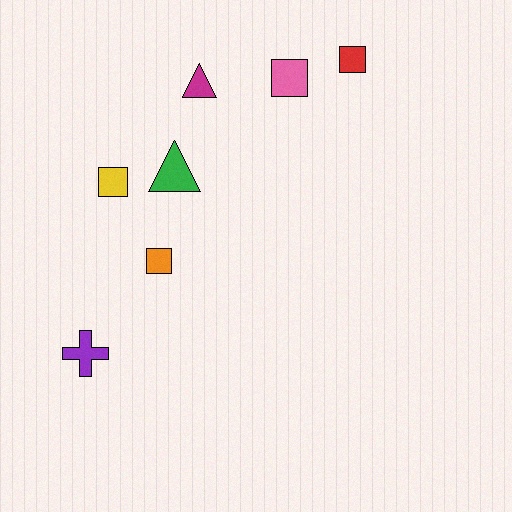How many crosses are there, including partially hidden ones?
There is 1 cross.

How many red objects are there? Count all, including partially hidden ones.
There is 1 red object.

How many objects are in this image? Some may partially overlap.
There are 7 objects.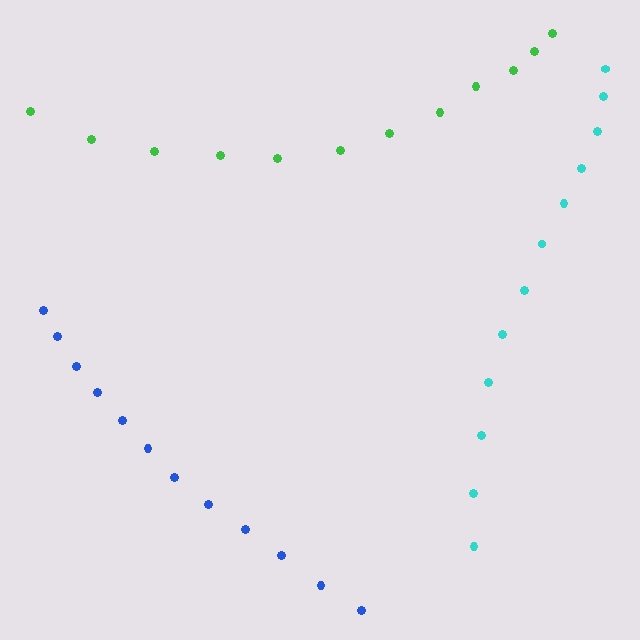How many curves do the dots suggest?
There are 3 distinct paths.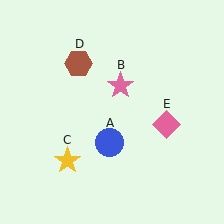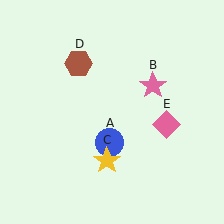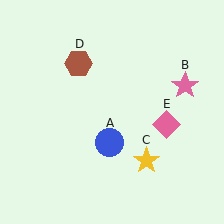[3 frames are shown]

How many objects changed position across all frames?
2 objects changed position: pink star (object B), yellow star (object C).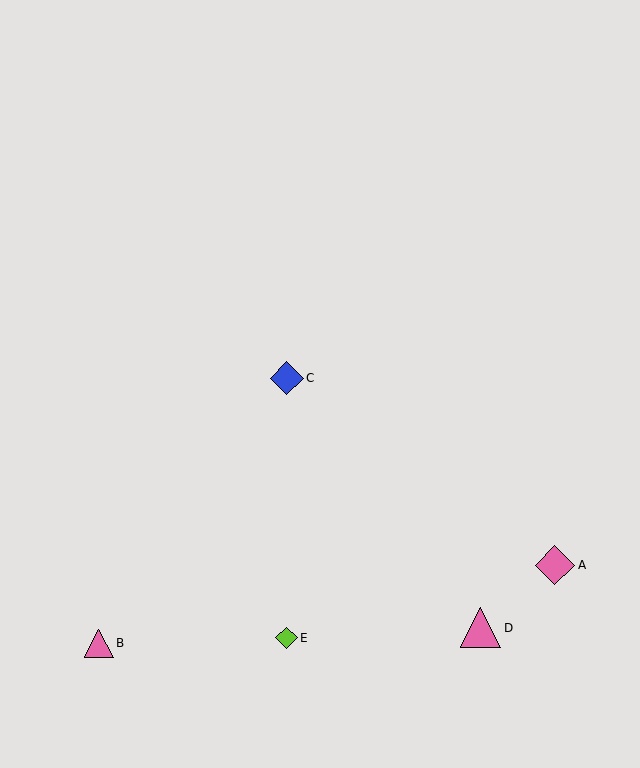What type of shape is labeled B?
Shape B is a pink triangle.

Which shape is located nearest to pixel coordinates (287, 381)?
The blue diamond (labeled C) at (287, 378) is nearest to that location.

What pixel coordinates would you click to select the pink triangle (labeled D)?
Click at (481, 628) to select the pink triangle D.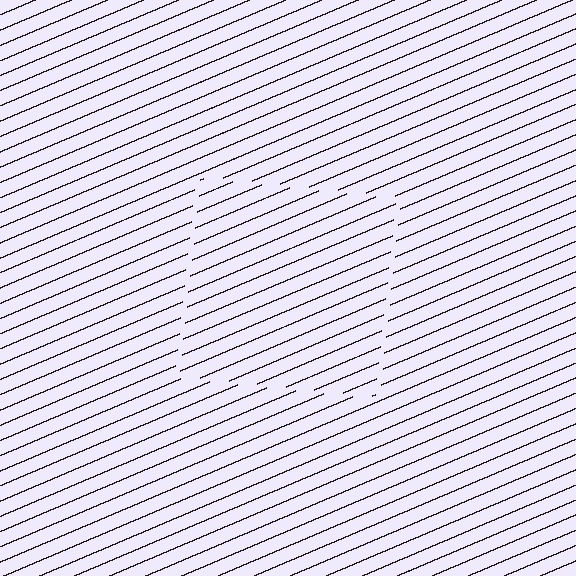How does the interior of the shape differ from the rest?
The interior of the shape contains the same grating, shifted by half a period — the contour is defined by the phase discontinuity where line-ends from the inner and outer gratings abut.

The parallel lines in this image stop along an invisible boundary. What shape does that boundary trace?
An illusory square. The interior of the shape contains the same grating, shifted by half a period — the contour is defined by the phase discontinuity where line-ends from the inner and outer gratings abut.